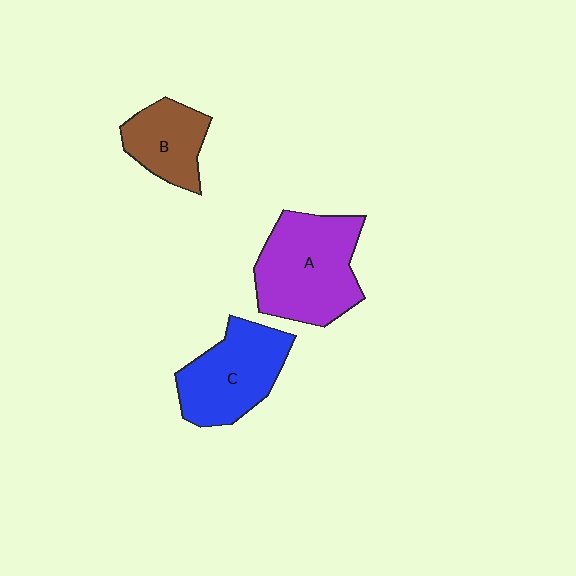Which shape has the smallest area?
Shape B (brown).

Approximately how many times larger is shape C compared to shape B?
Approximately 1.5 times.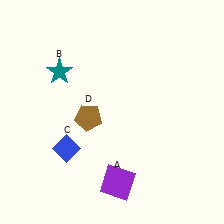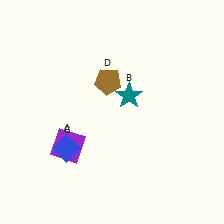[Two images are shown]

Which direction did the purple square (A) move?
The purple square (A) moved left.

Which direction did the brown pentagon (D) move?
The brown pentagon (D) moved up.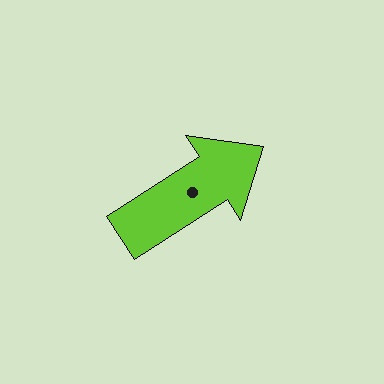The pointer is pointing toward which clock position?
Roughly 2 o'clock.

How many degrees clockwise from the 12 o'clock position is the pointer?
Approximately 57 degrees.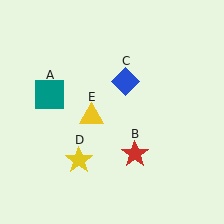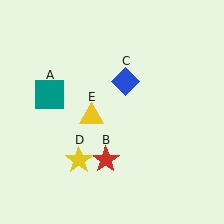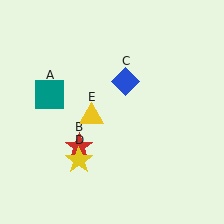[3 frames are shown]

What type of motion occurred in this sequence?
The red star (object B) rotated clockwise around the center of the scene.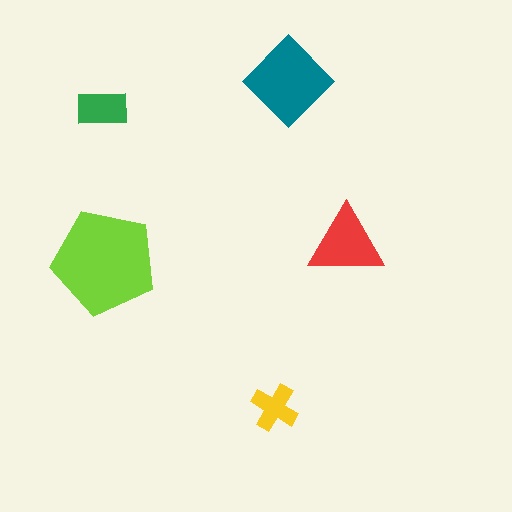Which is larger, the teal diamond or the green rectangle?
The teal diamond.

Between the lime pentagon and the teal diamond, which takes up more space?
The lime pentagon.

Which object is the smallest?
The yellow cross.